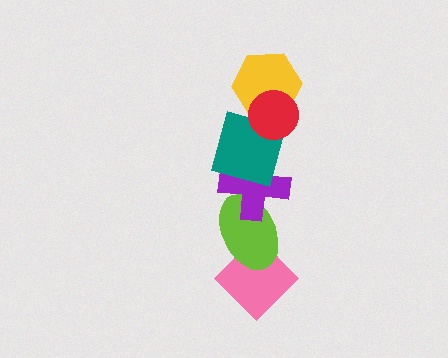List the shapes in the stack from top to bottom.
From top to bottom: the red circle, the yellow hexagon, the teal square, the purple cross, the lime ellipse, the pink diamond.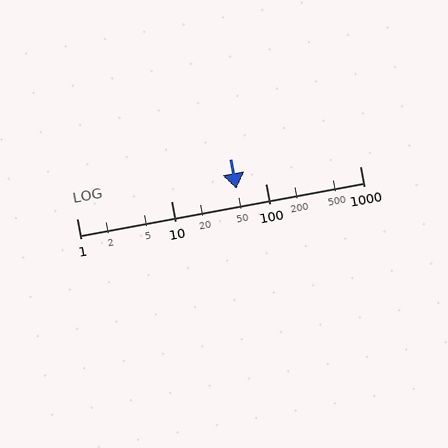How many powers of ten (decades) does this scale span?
The scale spans 3 decades, from 1 to 1000.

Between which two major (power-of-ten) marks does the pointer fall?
The pointer is between 10 and 100.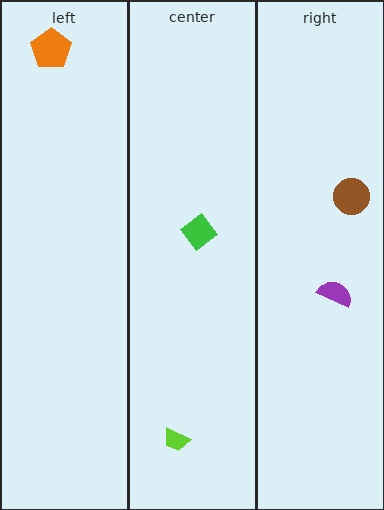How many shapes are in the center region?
2.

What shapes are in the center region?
The lime trapezoid, the green diamond.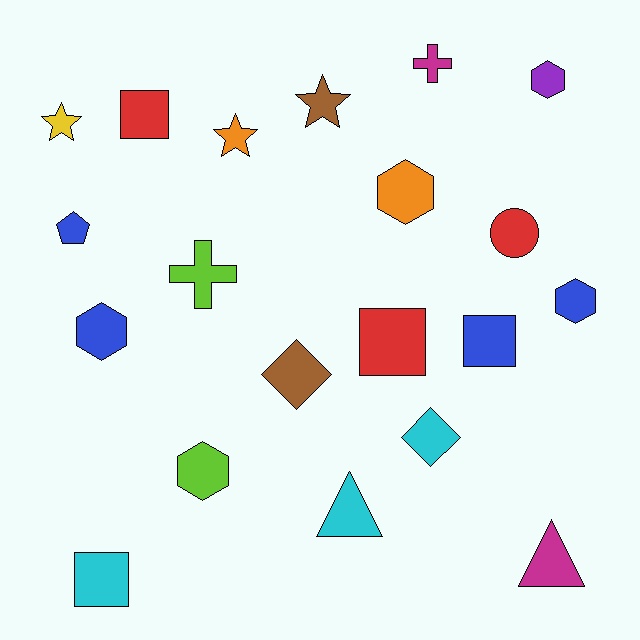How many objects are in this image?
There are 20 objects.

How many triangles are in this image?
There are 2 triangles.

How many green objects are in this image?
There are no green objects.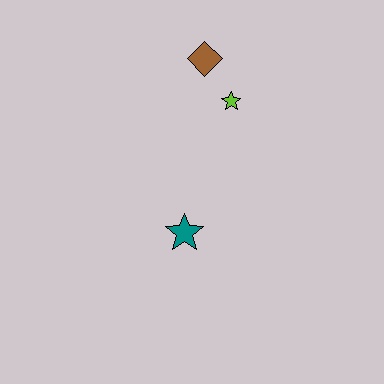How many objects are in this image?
There are 3 objects.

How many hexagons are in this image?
There are no hexagons.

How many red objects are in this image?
There are no red objects.